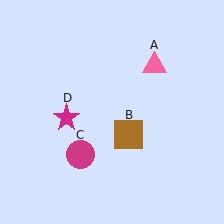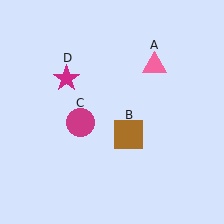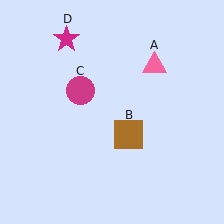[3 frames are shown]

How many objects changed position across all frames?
2 objects changed position: magenta circle (object C), magenta star (object D).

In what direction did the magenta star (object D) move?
The magenta star (object D) moved up.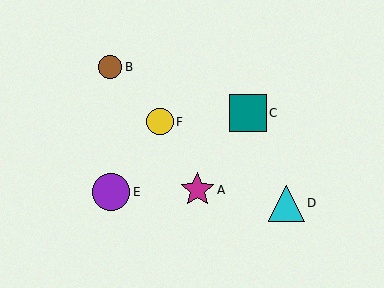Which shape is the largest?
The purple circle (labeled E) is the largest.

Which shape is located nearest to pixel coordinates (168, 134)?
The yellow circle (labeled F) at (160, 122) is nearest to that location.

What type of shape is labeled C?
Shape C is a teal square.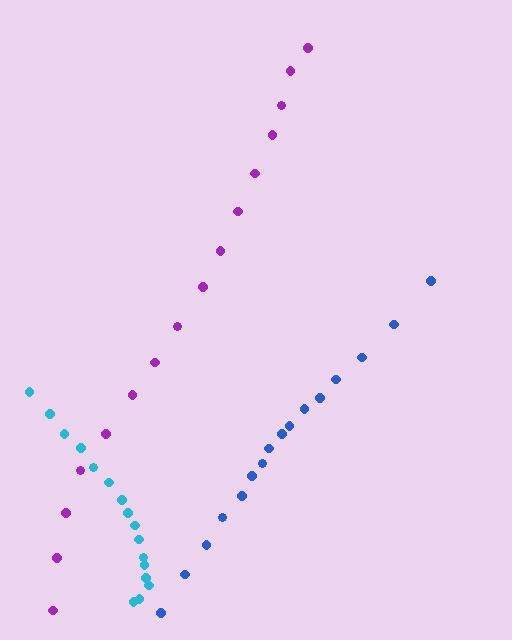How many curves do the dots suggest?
There are 3 distinct paths.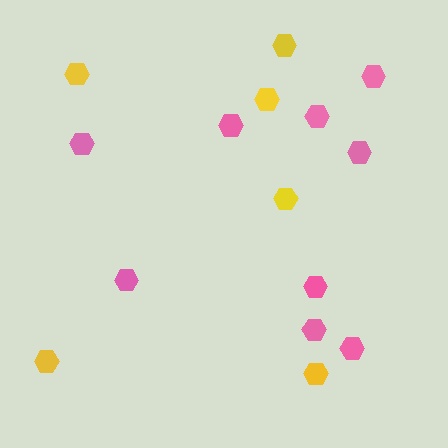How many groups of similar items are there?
There are 2 groups: one group of yellow hexagons (6) and one group of pink hexagons (9).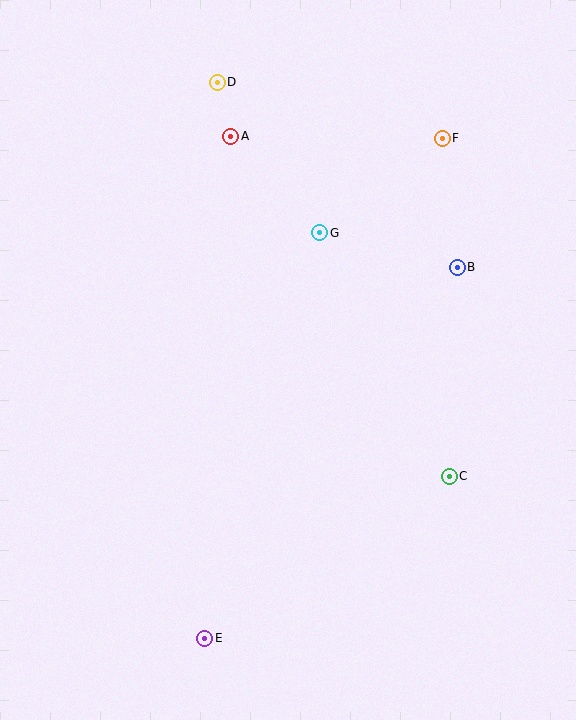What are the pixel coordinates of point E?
Point E is at (205, 638).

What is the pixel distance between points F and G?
The distance between F and G is 155 pixels.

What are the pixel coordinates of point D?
Point D is at (217, 82).